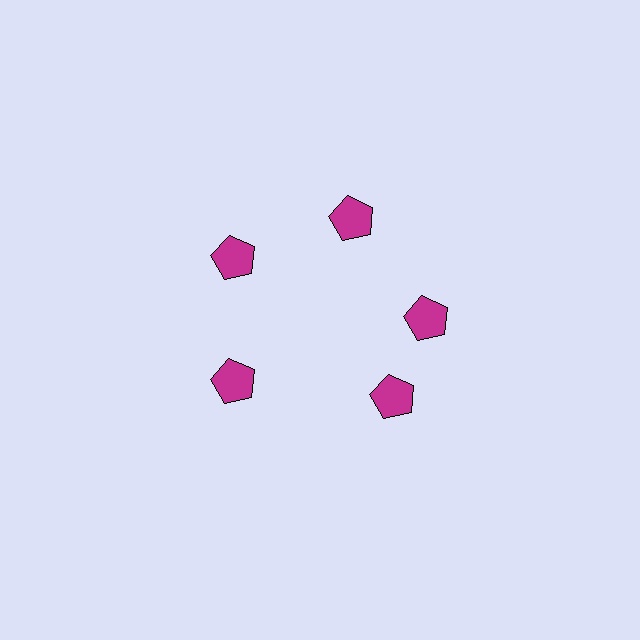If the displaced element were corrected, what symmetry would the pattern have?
It would have 5-fold rotational symmetry — the pattern would map onto itself every 72 degrees.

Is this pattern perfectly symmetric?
No. The 5 magenta pentagons are arranged in a ring, but one element near the 5 o'clock position is rotated out of alignment along the ring, breaking the 5-fold rotational symmetry.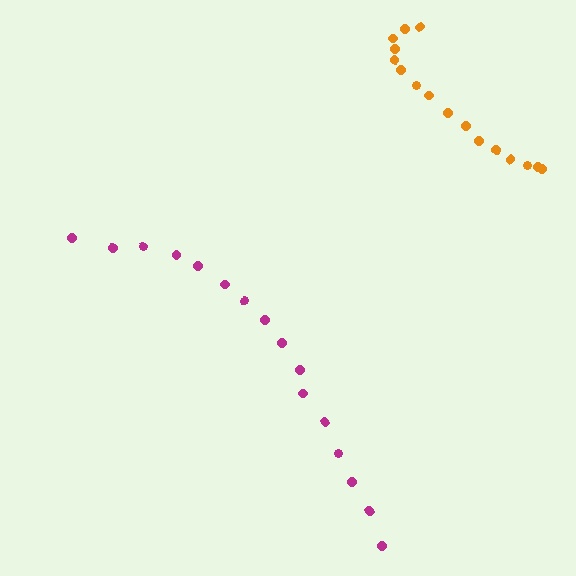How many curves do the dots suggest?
There are 2 distinct paths.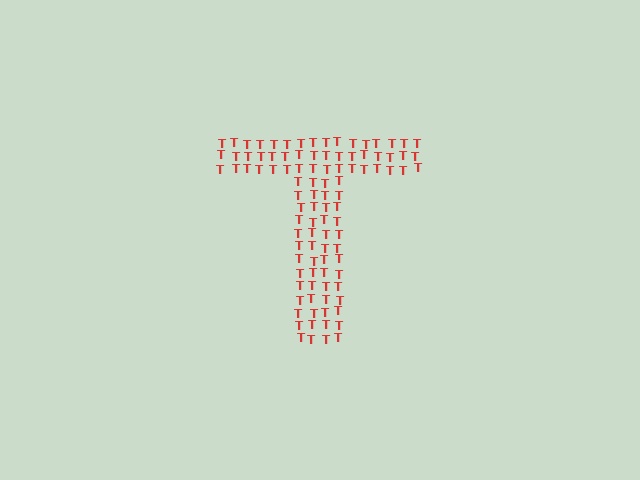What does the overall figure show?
The overall figure shows the letter T.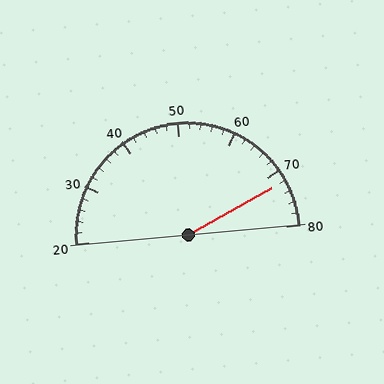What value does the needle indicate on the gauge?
The needle indicates approximately 72.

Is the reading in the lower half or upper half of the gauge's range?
The reading is in the upper half of the range (20 to 80).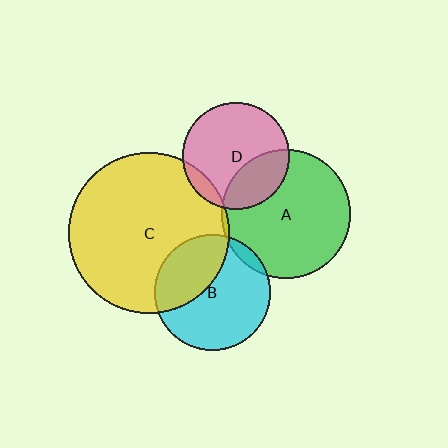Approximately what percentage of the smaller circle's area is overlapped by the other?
Approximately 5%.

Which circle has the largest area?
Circle C (yellow).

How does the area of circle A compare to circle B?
Approximately 1.2 times.